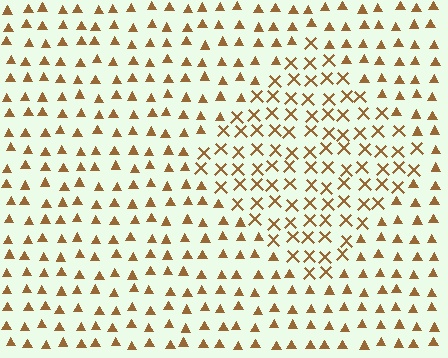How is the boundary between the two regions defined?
The boundary is defined by a change in element shape: X marks inside vs. triangles outside. All elements share the same color and spacing.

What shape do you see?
I see a diamond.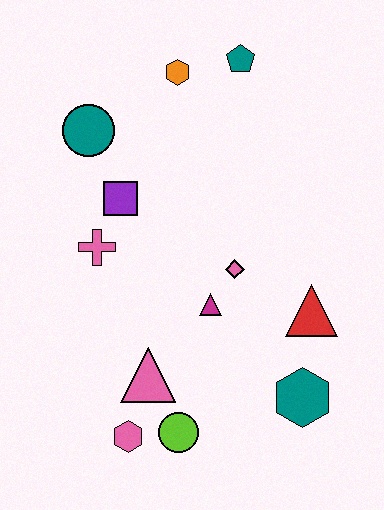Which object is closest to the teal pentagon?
The orange hexagon is closest to the teal pentagon.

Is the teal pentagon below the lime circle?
No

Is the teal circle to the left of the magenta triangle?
Yes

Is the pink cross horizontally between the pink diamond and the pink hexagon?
No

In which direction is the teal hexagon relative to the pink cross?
The teal hexagon is to the right of the pink cross.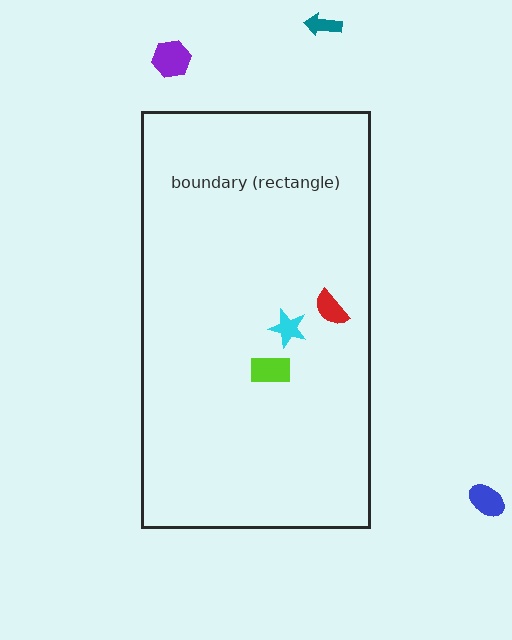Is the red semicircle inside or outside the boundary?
Inside.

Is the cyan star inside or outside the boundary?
Inside.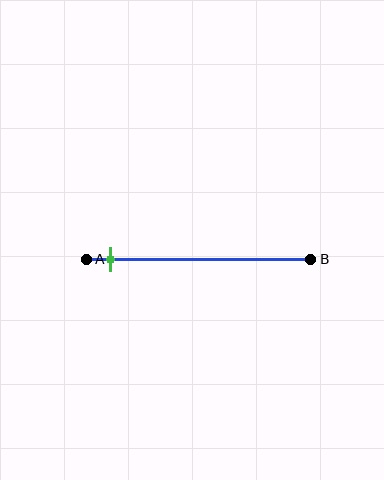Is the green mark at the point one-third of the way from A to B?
No, the mark is at about 10% from A, not at the 33% one-third point.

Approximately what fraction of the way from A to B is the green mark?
The green mark is approximately 10% of the way from A to B.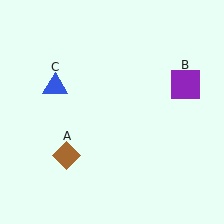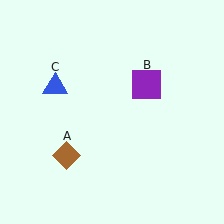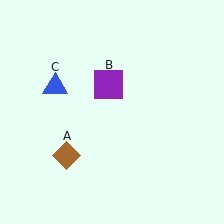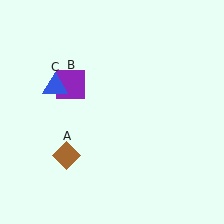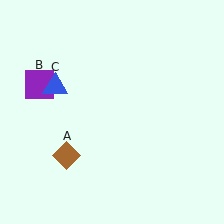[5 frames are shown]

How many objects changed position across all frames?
1 object changed position: purple square (object B).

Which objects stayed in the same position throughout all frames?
Brown diamond (object A) and blue triangle (object C) remained stationary.